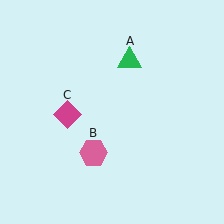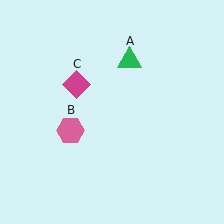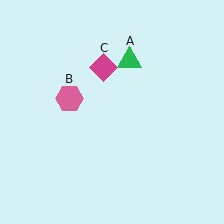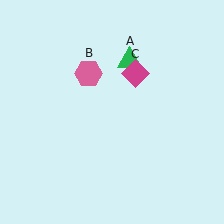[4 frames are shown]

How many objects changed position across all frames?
2 objects changed position: pink hexagon (object B), magenta diamond (object C).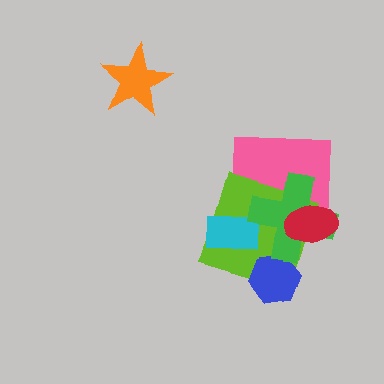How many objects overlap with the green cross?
5 objects overlap with the green cross.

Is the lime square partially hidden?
Yes, it is partially covered by another shape.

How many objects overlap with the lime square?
5 objects overlap with the lime square.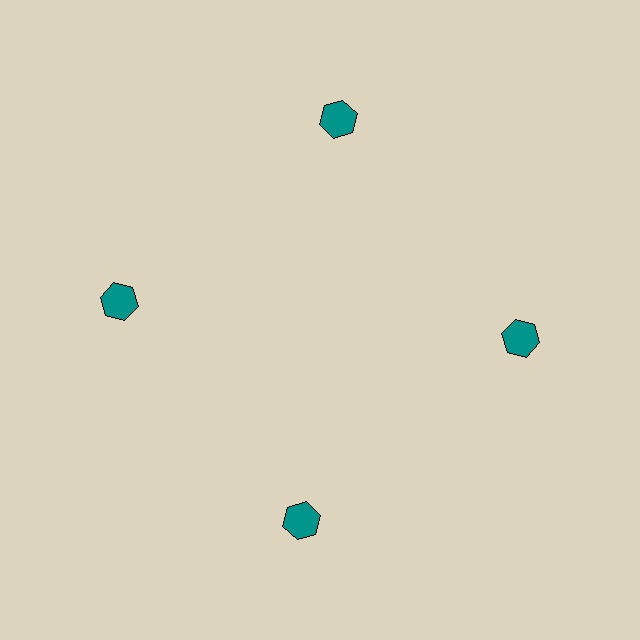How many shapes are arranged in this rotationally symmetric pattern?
There are 4 shapes, arranged in 4 groups of 1.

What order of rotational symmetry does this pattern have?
This pattern has 4-fold rotational symmetry.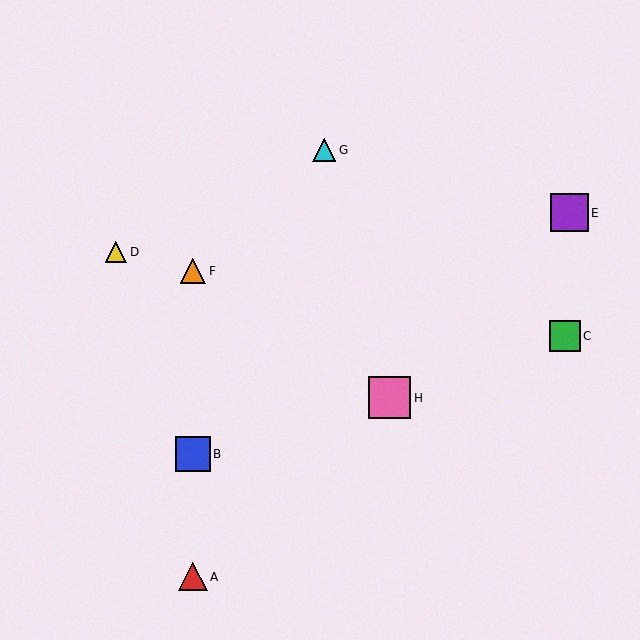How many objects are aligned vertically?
3 objects (A, B, F) are aligned vertically.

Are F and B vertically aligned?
Yes, both are at x≈193.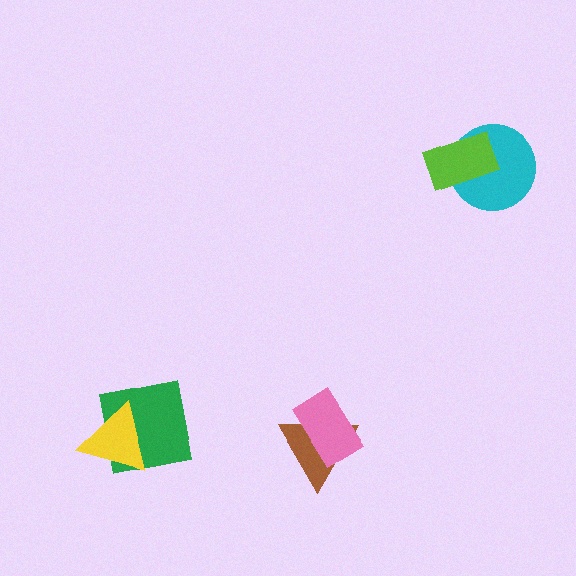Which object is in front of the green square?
The yellow triangle is in front of the green square.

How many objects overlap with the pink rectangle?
1 object overlaps with the pink rectangle.